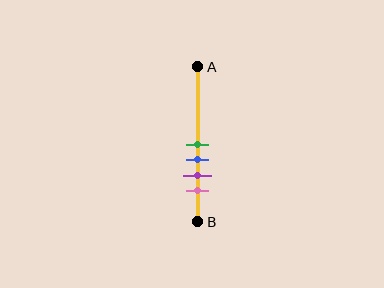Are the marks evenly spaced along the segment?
Yes, the marks are approximately evenly spaced.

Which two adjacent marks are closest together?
The green and blue marks are the closest adjacent pair.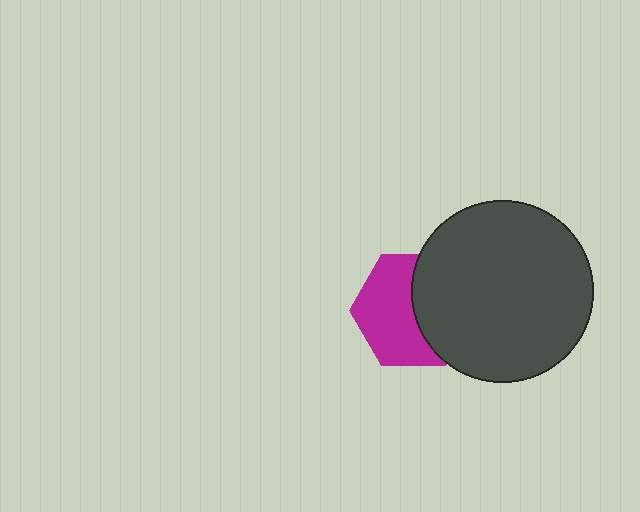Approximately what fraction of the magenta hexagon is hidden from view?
Roughly 44% of the magenta hexagon is hidden behind the dark gray circle.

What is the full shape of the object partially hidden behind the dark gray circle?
The partially hidden object is a magenta hexagon.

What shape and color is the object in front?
The object in front is a dark gray circle.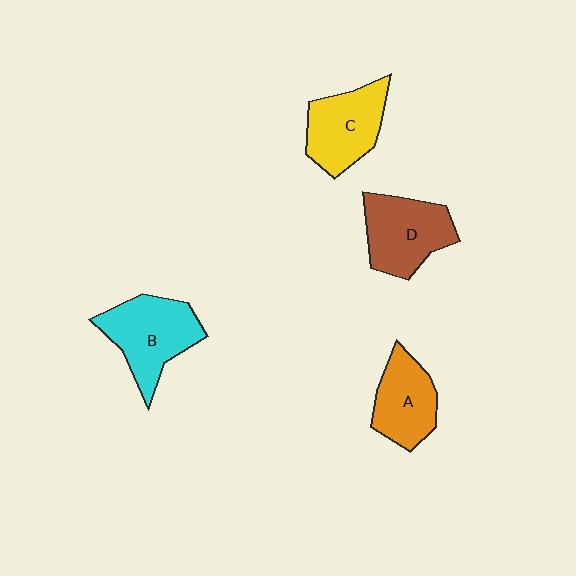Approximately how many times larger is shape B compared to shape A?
Approximately 1.3 times.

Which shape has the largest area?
Shape B (cyan).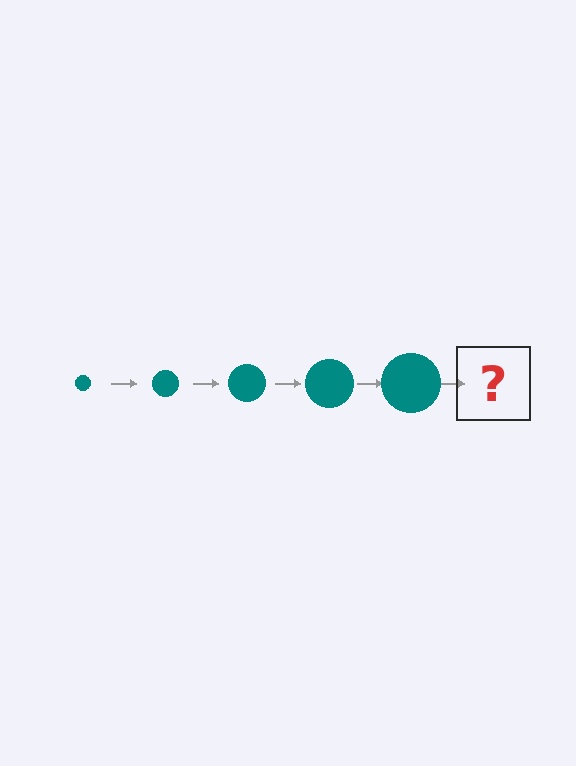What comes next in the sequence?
The next element should be a teal circle, larger than the previous one.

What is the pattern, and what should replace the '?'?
The pattern is that the circle gets progressively larger each step. The '?' should be a teal circle, larger than the previous one.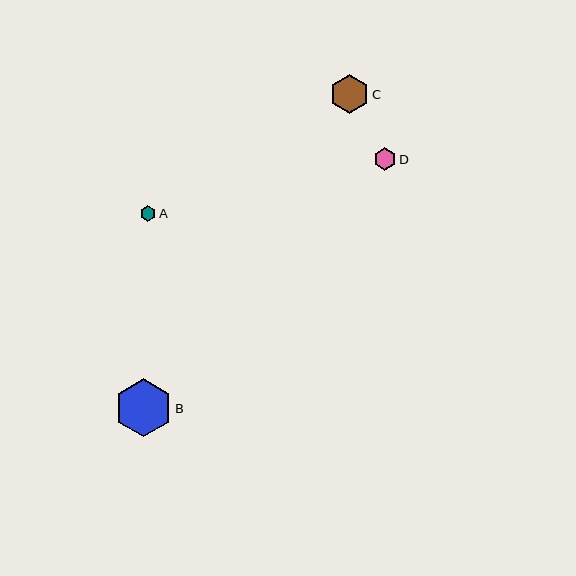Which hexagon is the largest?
Hexagon B is the largest with a size of approximately 58 pixels.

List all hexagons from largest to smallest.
From largest to smallest: B, C, D, A.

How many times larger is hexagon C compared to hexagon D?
Hexagon C is approximately 1.7 times the size of hexagon D.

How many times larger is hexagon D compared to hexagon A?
Hexagon D is approximately 1.5 times the size of hexagon A.